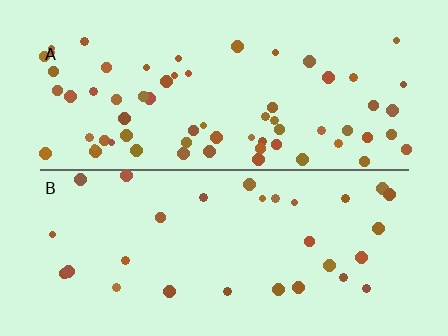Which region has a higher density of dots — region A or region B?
A (the top).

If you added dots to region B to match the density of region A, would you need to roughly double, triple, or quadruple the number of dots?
Approximately double.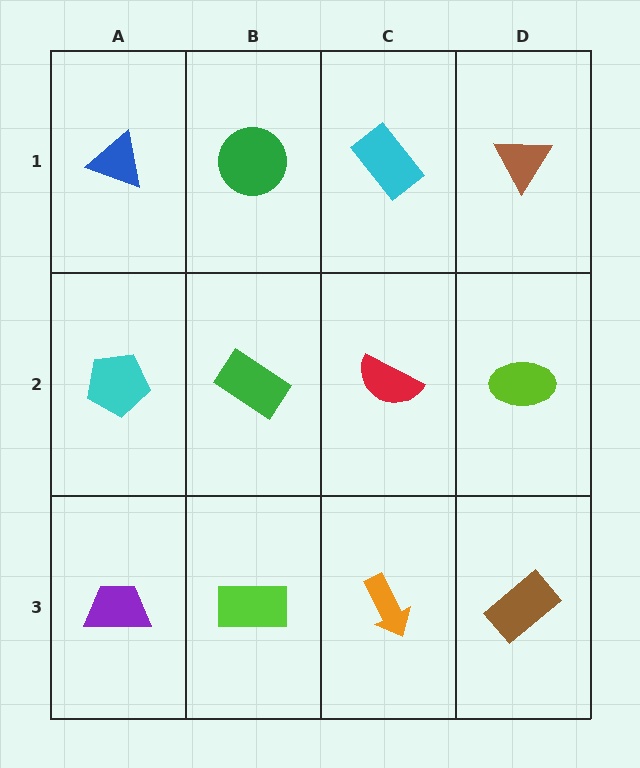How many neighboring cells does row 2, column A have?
3.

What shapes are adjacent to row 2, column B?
A green circle (row 1, column B), a lime rectangle (row 3, column B), a cyan pentagon (row 2, column A), a red semicircle (row 2, column C).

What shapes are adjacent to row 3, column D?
A lime ellipse (row 2, column D), an orange arrow (row 3, column C).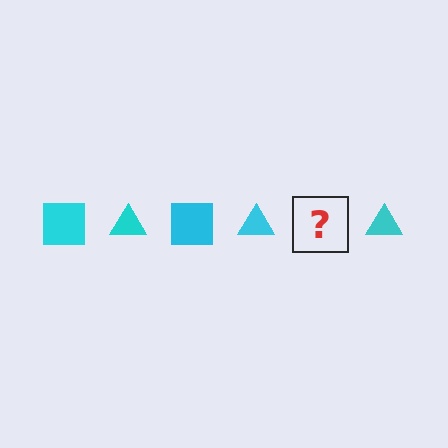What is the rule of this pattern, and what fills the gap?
The rule is that the pattern cycles through square, triangle shapes in cyan. The gap should be filled with a cyan square.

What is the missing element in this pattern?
The missing element is a cyan square.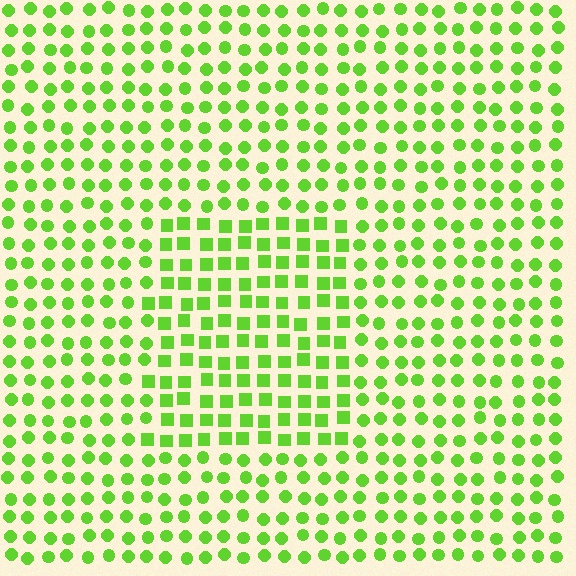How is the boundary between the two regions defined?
The boundary is defined by a change in element shape: squares inside vs. circles outside. All elements share the same color and spacing.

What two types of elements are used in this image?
The image uses squares inside the rectangle region and circles outside it.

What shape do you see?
I see a rectangle.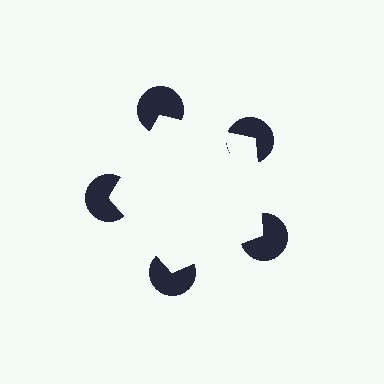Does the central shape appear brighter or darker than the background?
It typically appears slightly brighter than the background, even though no actual brightness change is drawn.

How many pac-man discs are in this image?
There are 5 — one at each vertex of the illusory pentagon.